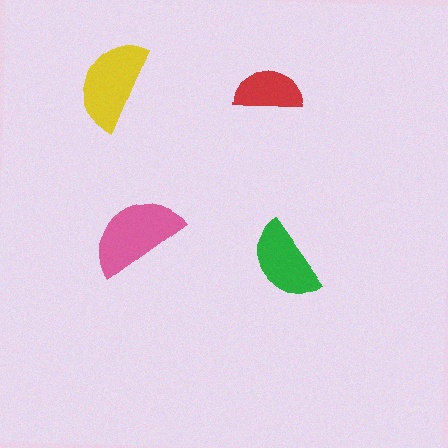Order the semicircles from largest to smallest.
the pink one, the yellow one, the green one, the red one.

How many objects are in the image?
There are 4 objects in the image.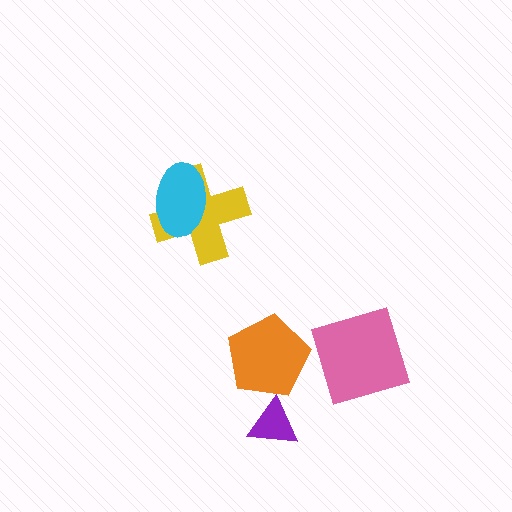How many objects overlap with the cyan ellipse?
1 object overlaps with the cyan ellipse.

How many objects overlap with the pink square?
0 objects overlap with the pink square.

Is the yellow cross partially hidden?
Yes, it is partially covered by another shape.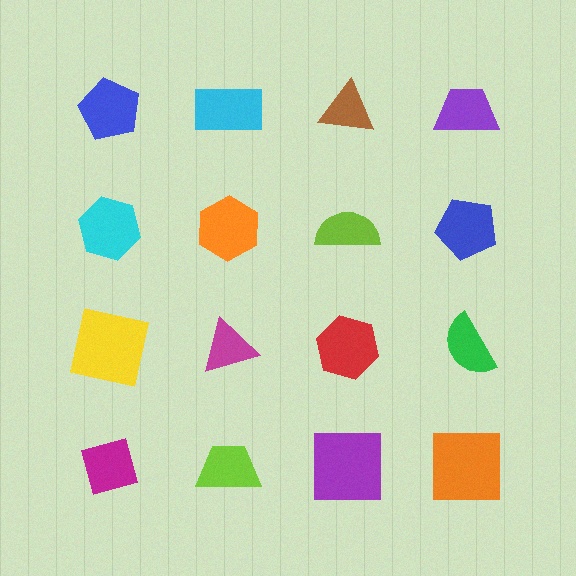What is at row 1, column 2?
A cyan rectangle.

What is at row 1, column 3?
A brown triangle.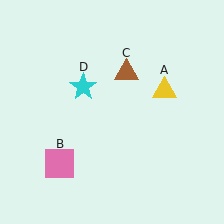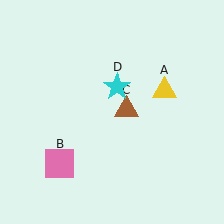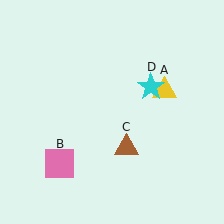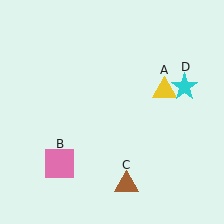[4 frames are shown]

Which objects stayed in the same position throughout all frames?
Yellow triangle (object A) and pink square (object B) remained stationary.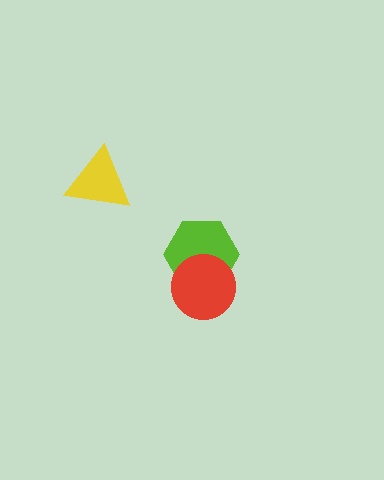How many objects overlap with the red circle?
1 object overlaps with the red circle.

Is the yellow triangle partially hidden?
No, no other shape covers it.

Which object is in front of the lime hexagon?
The red circle is in front of the lime hexagon.